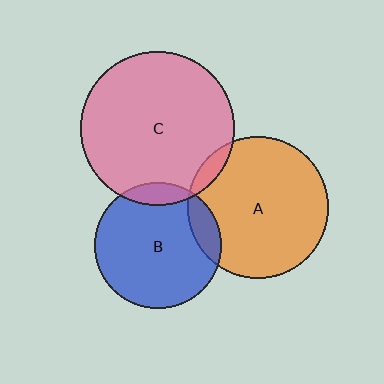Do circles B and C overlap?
Yes.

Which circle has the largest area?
Circle C (pink).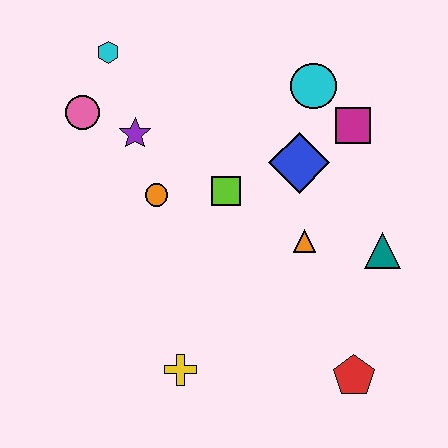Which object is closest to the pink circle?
The purple star is closest to the pink circle.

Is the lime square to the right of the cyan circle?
No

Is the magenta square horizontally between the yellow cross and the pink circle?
No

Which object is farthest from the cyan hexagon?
The red pentagon is farthest from the cyan hexagon.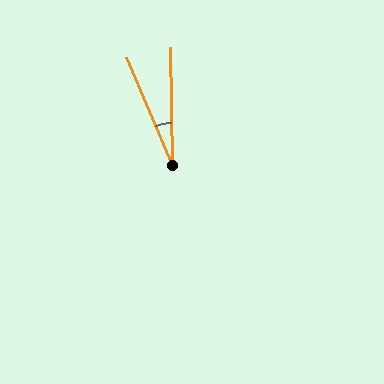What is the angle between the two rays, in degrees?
Approximately 22 degrees.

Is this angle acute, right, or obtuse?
It is acute.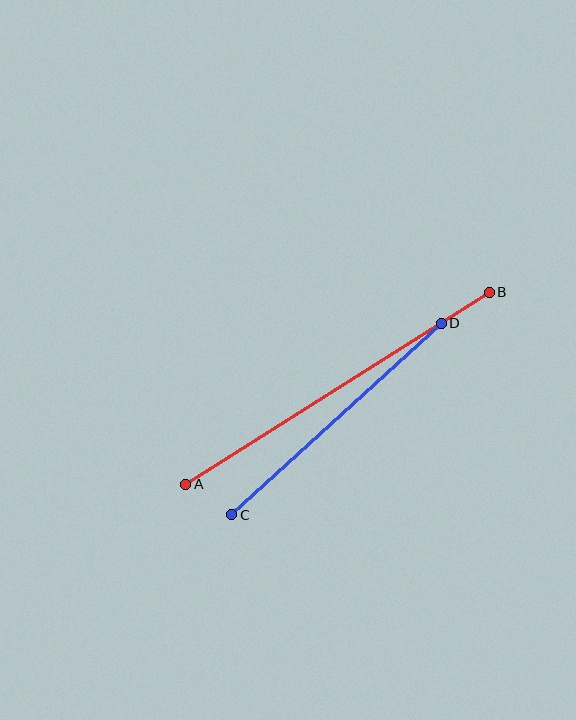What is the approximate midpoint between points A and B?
The midpoint is at approximately (338, 388) pixels.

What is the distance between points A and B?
The distance is approximately 359 pixels.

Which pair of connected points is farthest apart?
Points A and B are farthest apart.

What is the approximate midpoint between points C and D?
The midpoint is at approximately (336, 419) pixels.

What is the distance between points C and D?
The distance is approximately 284 pixels.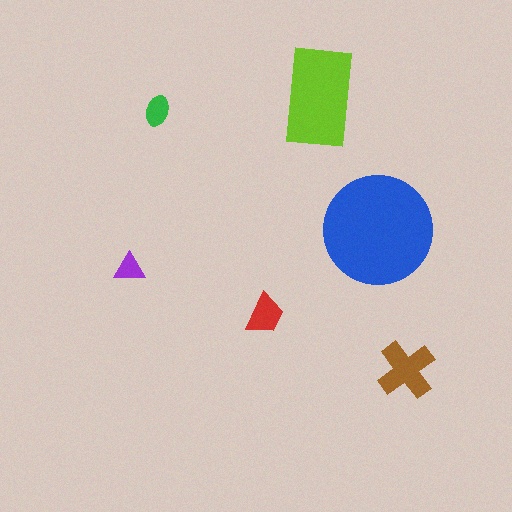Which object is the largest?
The blue circle.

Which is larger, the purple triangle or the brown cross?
The brown cross.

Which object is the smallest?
The purple triangle.